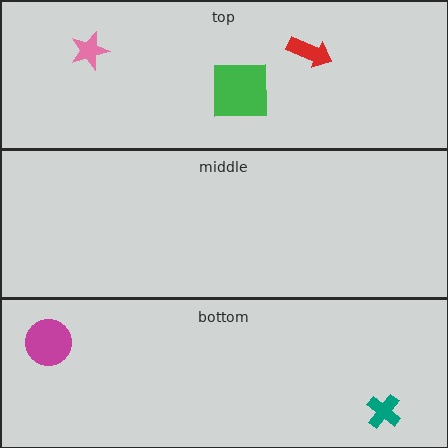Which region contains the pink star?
The top region.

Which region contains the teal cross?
The bottom region.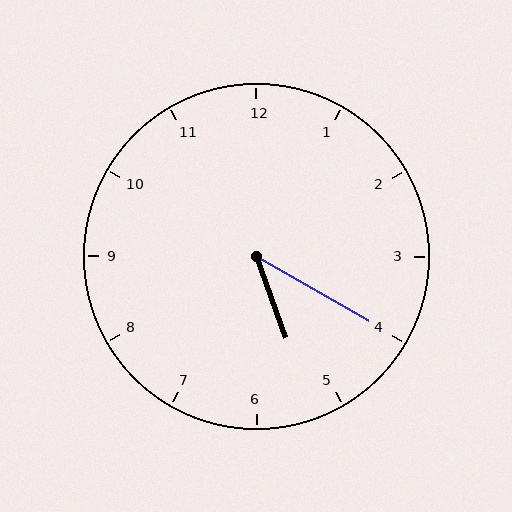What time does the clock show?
5:20.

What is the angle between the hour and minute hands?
Approximately 40 degrees.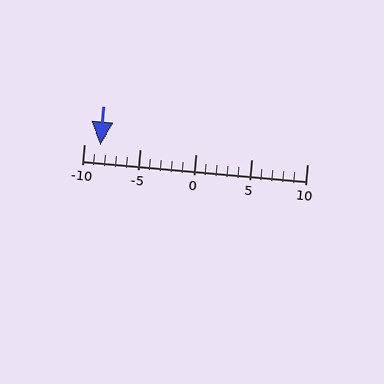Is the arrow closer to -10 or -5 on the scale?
The arrow is closer to -10.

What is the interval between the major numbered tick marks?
The major tick marks are spaced 5 units apart.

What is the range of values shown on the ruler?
The ruler shows values from -10 to 10.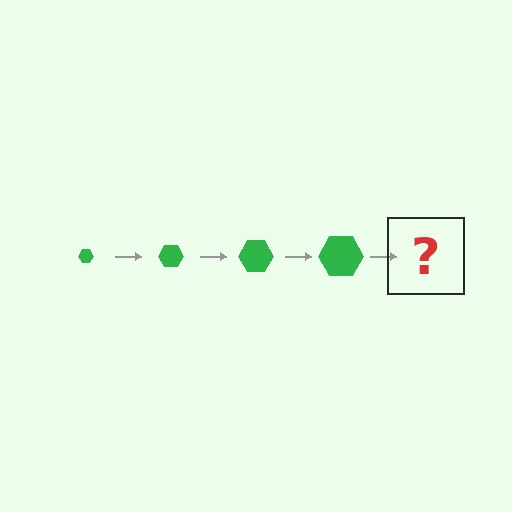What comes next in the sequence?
The next element should be a green hexagon, larger than the previous one.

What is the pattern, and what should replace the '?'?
The pattern is that the hexagon gets progressively larger each step. The '?' should be a green hexagon, larger than the previous one.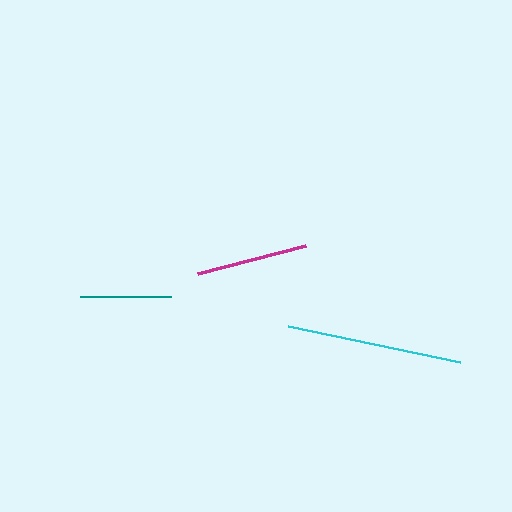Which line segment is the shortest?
The teal line is the shortest at approximately 91 pixels.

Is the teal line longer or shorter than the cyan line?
The cyan line is longer than the teal line.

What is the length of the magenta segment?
The magenta segment is approximately 111 pixels long.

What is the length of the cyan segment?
The cyan segment is approximately 175 pixels long.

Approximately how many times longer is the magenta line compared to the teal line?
The magenta line is approximately 1.2 times the length of the teal line.